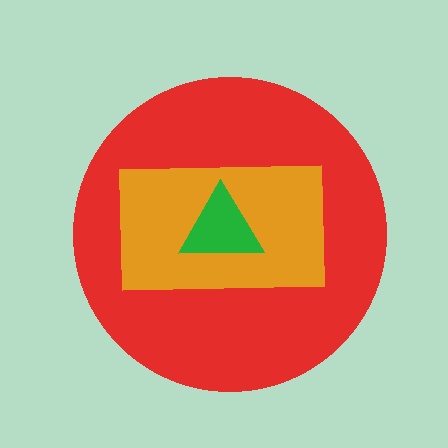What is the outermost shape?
The red circle.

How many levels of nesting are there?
3.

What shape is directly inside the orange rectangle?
The green triangle.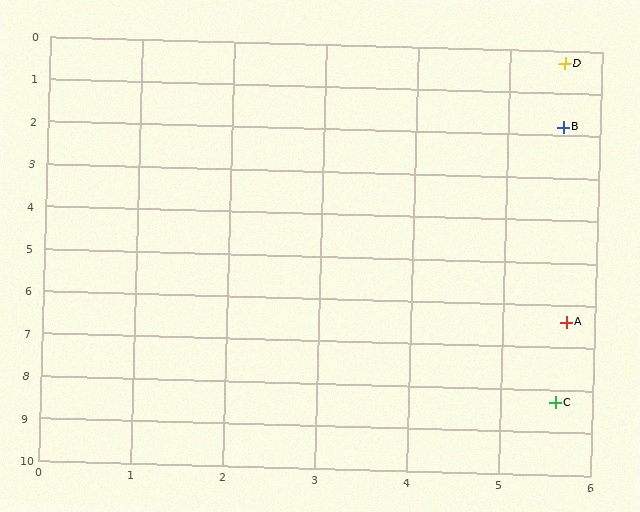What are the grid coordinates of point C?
Point C is at approximately (5.6, 8.3).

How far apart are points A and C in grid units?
Points A and C are about 1.9 grid units apart.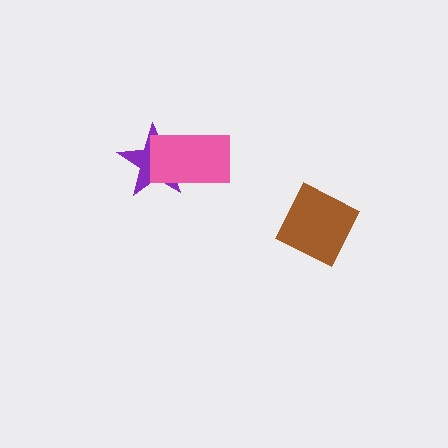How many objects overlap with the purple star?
1 object overlaps with the purple star.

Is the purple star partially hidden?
Yes, it is partially covered by another shape.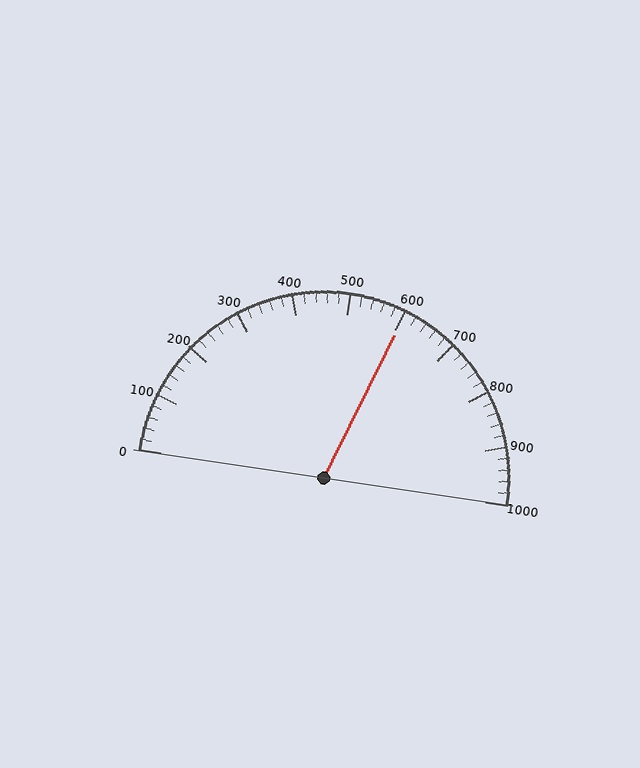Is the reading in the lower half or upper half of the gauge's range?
The reading is in the upper half of the range (0 to 1000).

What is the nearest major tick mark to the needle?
The nearest major tick mark is 600.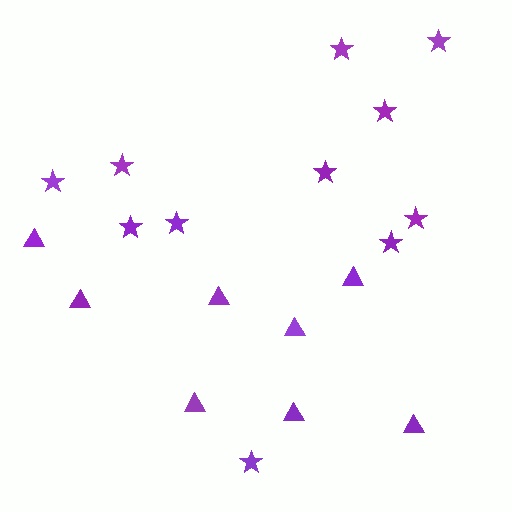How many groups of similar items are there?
There are 2 groups: one group of stars (11) and one group of triangles (8).